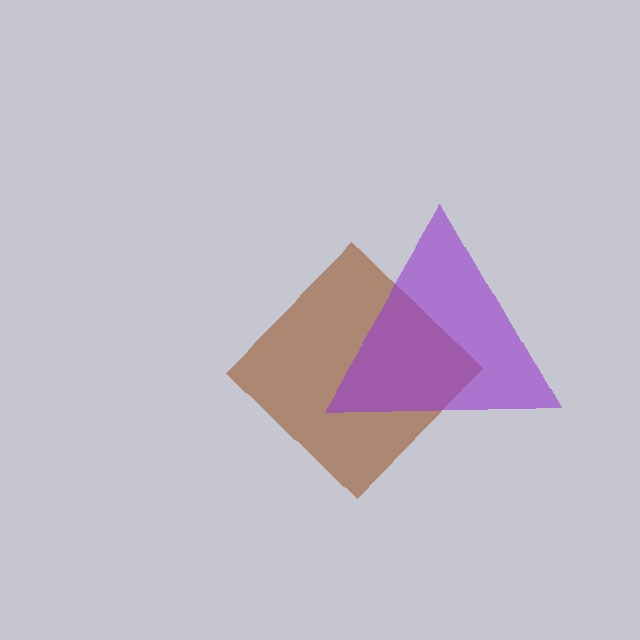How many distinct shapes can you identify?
There are 2 distinct shapes: a brown diamond, a purple triangle.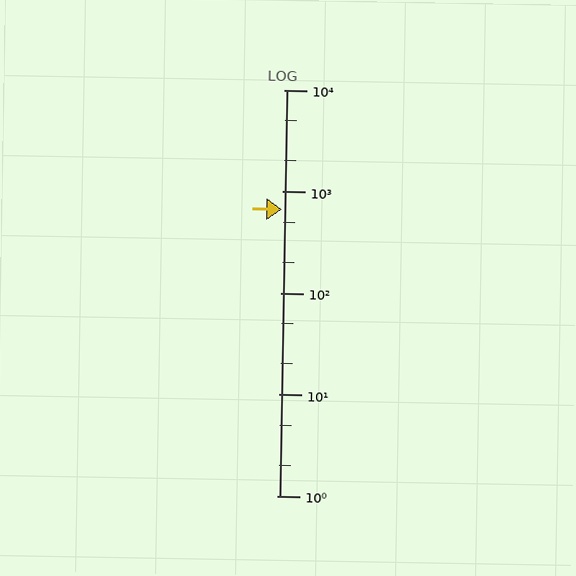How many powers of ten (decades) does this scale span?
The scale spans 4 decades, from 1 to 10000.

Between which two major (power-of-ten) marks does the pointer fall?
The pointer is between 100 and 1000.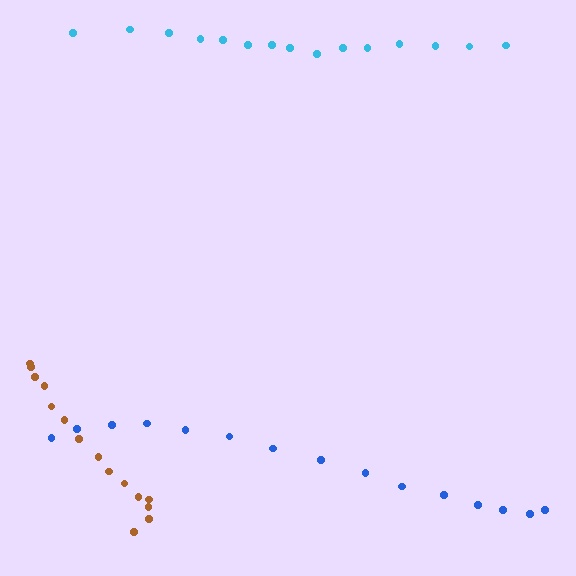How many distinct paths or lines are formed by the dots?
There are 3 distinct paths.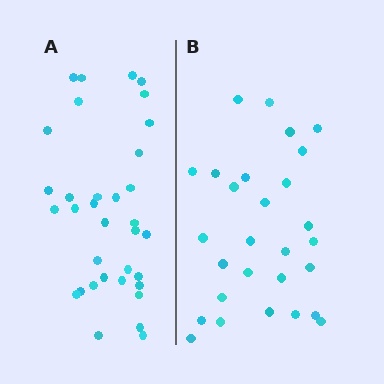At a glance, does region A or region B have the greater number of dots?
Region A (the left region) has more dots.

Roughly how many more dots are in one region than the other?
Region A has about 6 more dots than region B.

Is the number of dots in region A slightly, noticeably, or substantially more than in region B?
Region A has only slightly more — the two regions are fairly close. The ratio is roughly 1.2 to 1.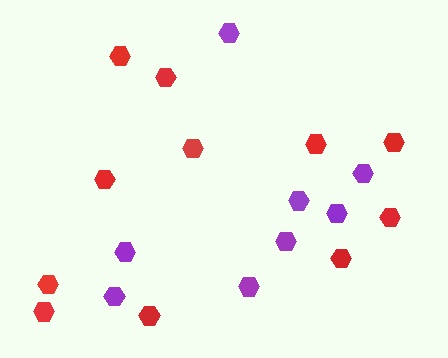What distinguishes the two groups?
There are 2 groups: one group of red hexagons (11) and one group of purple hexagons (8).